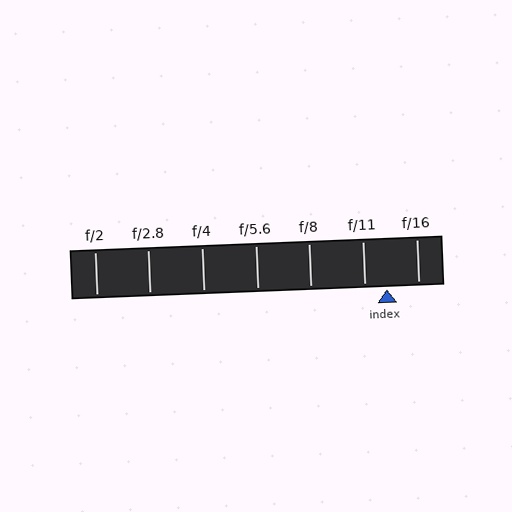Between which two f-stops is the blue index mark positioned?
The index mark is between f/11 and f/16.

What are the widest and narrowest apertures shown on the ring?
The widest aperture shown is f/2 and the narrowest is f/16.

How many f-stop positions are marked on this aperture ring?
There are 7 f-stop positions marked.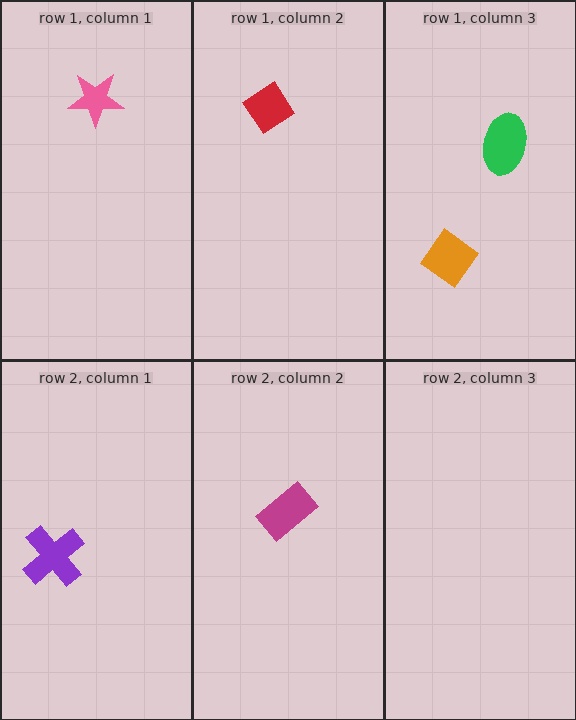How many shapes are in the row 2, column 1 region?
1.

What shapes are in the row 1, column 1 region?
The pink star.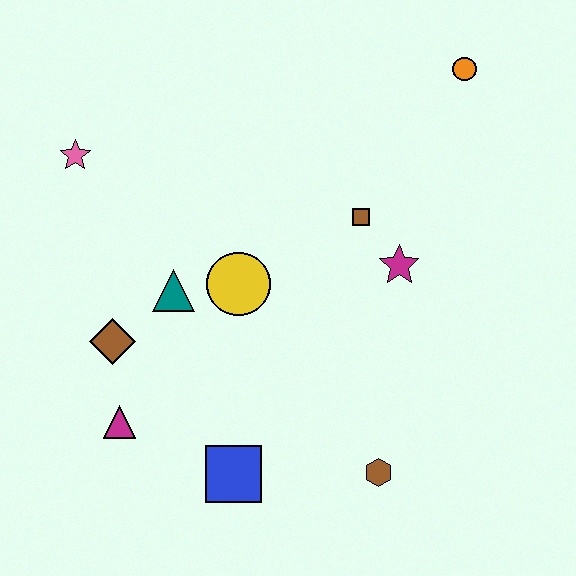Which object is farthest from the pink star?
The brown hexagon is farthest from the pink star.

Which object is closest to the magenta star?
The brown square is closest to the magenta star.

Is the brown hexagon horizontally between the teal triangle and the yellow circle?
No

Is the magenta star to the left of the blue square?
No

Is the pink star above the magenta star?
Yes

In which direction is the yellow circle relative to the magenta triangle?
The yellow circle is above the magenta triangle.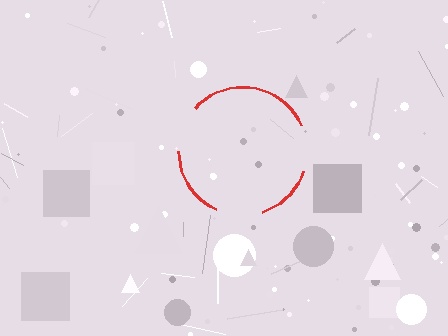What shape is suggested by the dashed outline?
The dashed outline suggests a circle.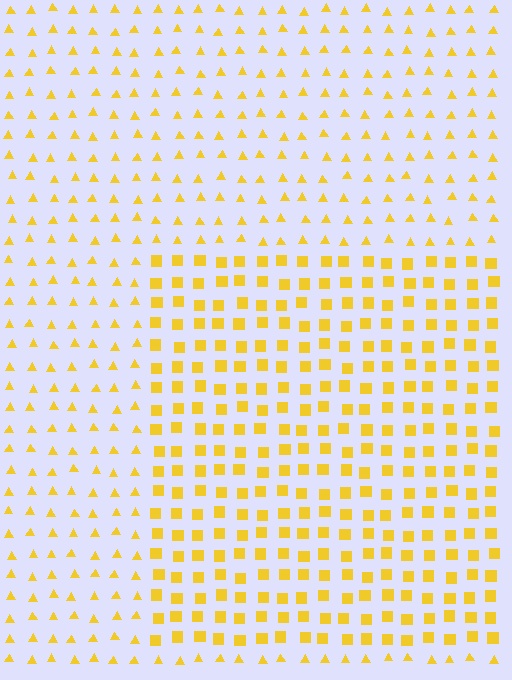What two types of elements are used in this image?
The image uses squares inside the rectangle region and triangles outside it.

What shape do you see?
I see a rectangle.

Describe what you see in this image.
The image is filled with small yellow elements arranged in a uniform grid. A rectangle-shaped region contains squares, while the surrounding area contains triangles. The boundary is defined purely by the change in element shape.